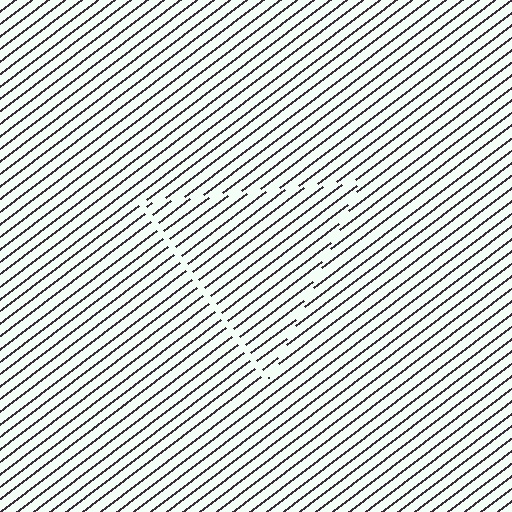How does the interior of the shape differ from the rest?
The interior of the shape contains the same grating, shifted by half a period — the contour is defined by the phase discontinuity where line-ends from the inner and outer gratings abut.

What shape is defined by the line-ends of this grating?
An illusory triangle. The interior of the shape contains the same grating, shifted by half a period — the contour is defined by the phase discontinuity where line-ends from the inner and outer gratings abut.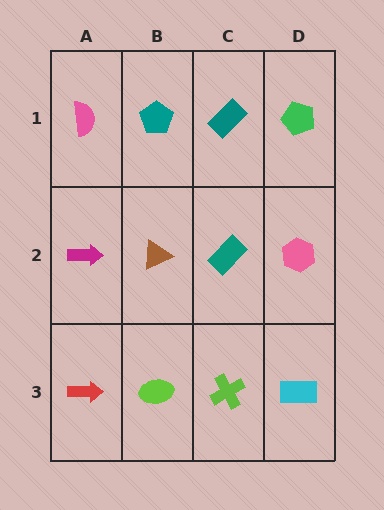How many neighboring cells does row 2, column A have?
3.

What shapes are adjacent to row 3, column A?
A magenta arrow (row 2, column A), a lime ellipse (row 3, column B).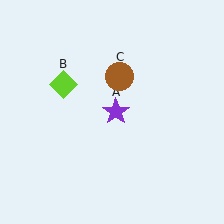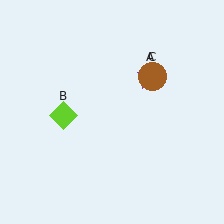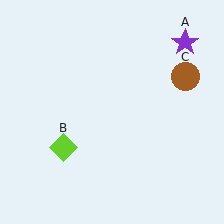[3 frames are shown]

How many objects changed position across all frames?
3 objects changed position: purple star (object A), lime diamond (object B), brown circle (object C).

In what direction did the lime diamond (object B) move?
The lime diamond (object B) moved down.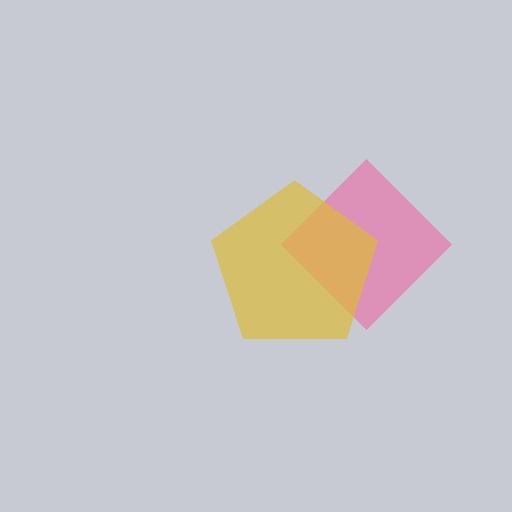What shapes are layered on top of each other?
The layered shapes are: a pink diamond, a yellow pentagon.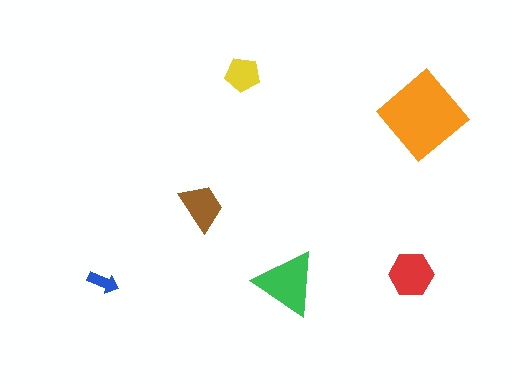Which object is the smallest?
The blue arrow.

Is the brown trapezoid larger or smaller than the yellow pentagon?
Larger.